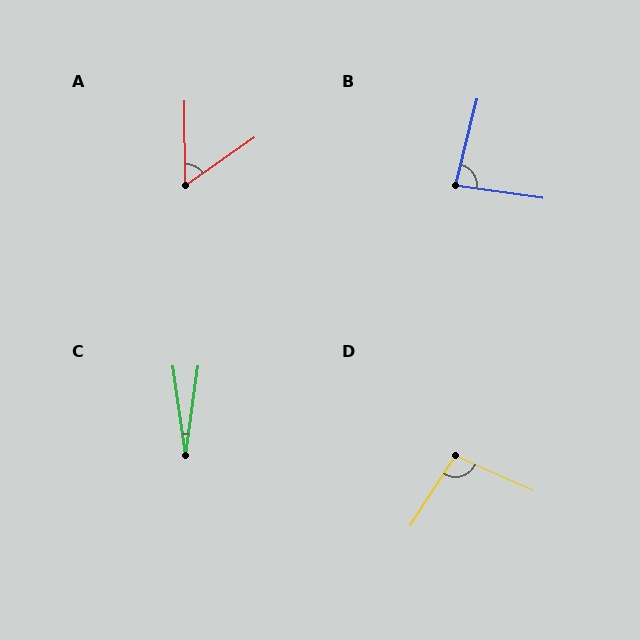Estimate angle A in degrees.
Approximately 55 degrees.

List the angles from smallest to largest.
C (16°), A (55°), B (84°), D (99°).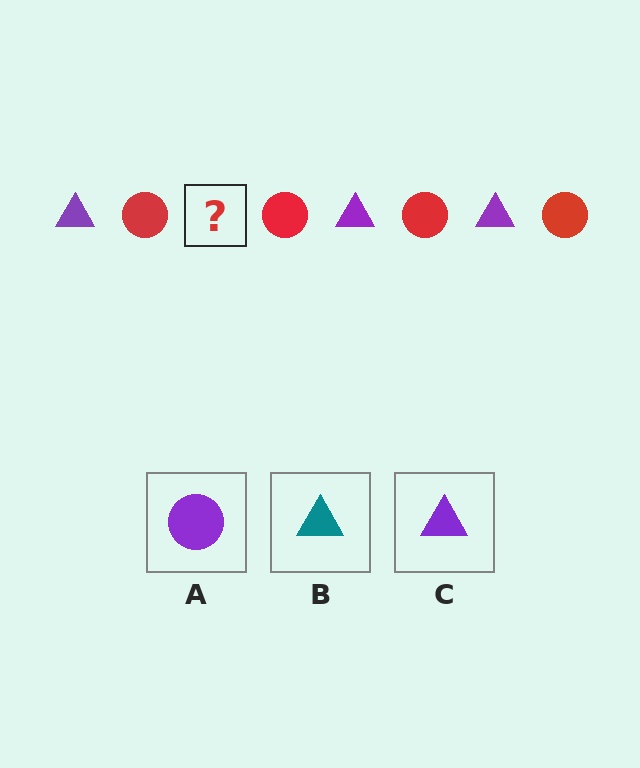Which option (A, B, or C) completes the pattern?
C.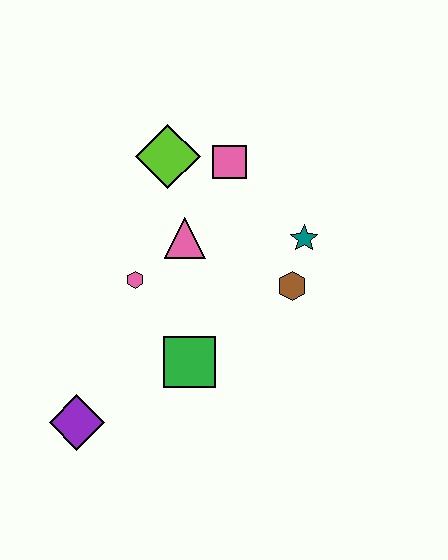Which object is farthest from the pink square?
The purple diamond is farthest from the pink square.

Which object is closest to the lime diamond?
The pink square is closest to the lime diamond.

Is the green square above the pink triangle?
No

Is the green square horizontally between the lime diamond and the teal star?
Yes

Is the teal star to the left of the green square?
No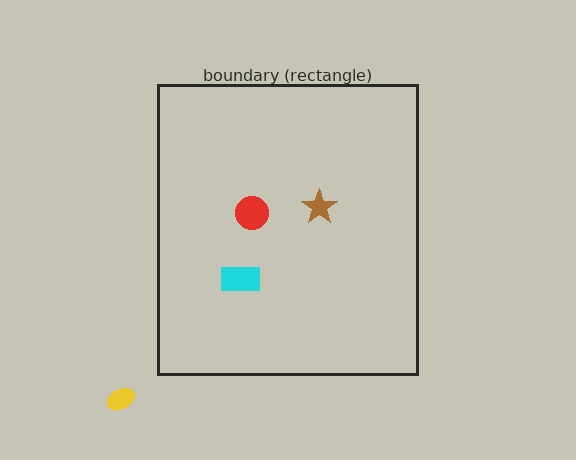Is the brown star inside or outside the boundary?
Inside.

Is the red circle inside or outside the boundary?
Inside.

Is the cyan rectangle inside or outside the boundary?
Inside.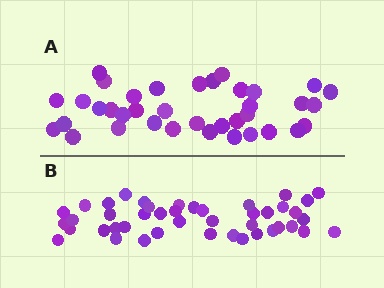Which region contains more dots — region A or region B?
Region B (the bottom region) has more dots.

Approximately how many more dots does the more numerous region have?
Region B has roughly 8 or so more dots than region A.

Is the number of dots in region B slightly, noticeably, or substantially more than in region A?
Region B has only slightly more — the two regions are fairly close. The ratio is roughly 1.2 to 1.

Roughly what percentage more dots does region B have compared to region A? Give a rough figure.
About 20% more.